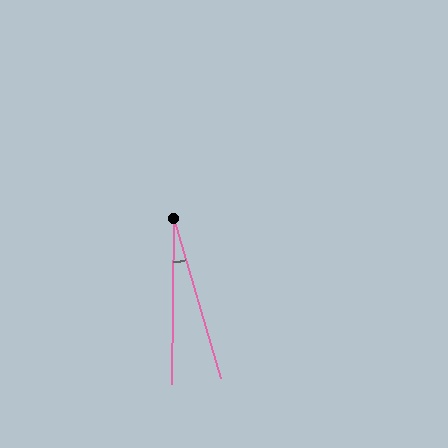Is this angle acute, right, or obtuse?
It is acute.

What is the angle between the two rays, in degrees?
Approximately 17 degrees.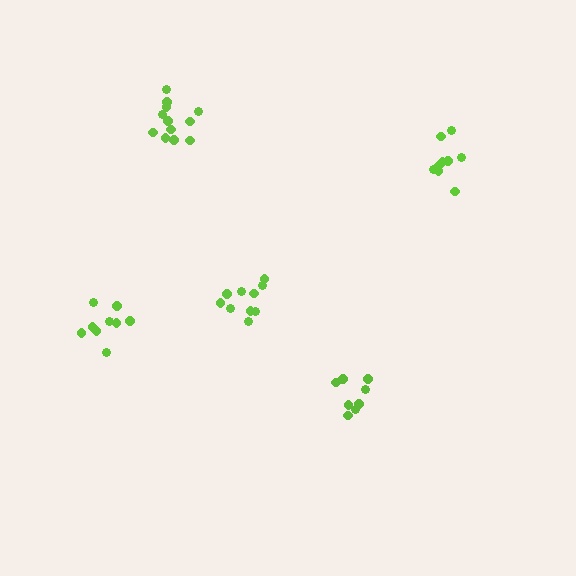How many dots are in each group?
Group 1: 12 dots, Group 2: 8 dots, Group 3: 9 dots, Group 4: 9 dots, Group 5: 10 dots (48 total).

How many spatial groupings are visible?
There are 5 spatial groupings.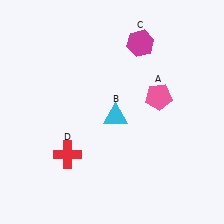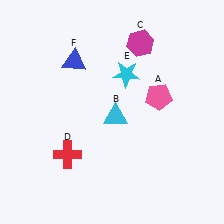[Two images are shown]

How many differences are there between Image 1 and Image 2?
There are 2 differences between the two images.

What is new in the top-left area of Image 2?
A blue triangle (F) was added in the top-left area of Image 2.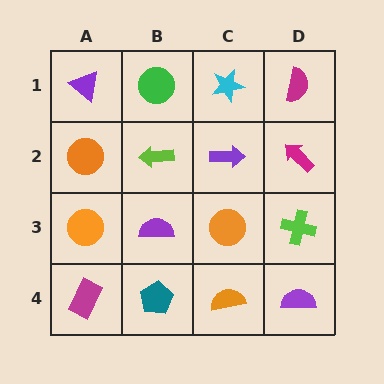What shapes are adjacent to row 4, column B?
A purple semicircle (row 3, column B), a magenta rectangle (row 4, column A), an orange semicircle (row 4, column C).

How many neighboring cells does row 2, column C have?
4.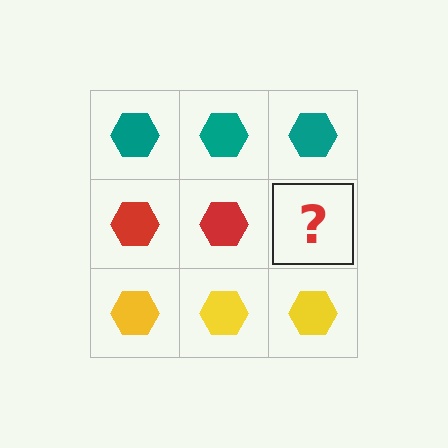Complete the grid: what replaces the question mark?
The question mark should be replaced with a red hexagon.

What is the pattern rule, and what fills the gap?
The rule is that each row has a consistent color. The gap should be filled with a red hexagon.